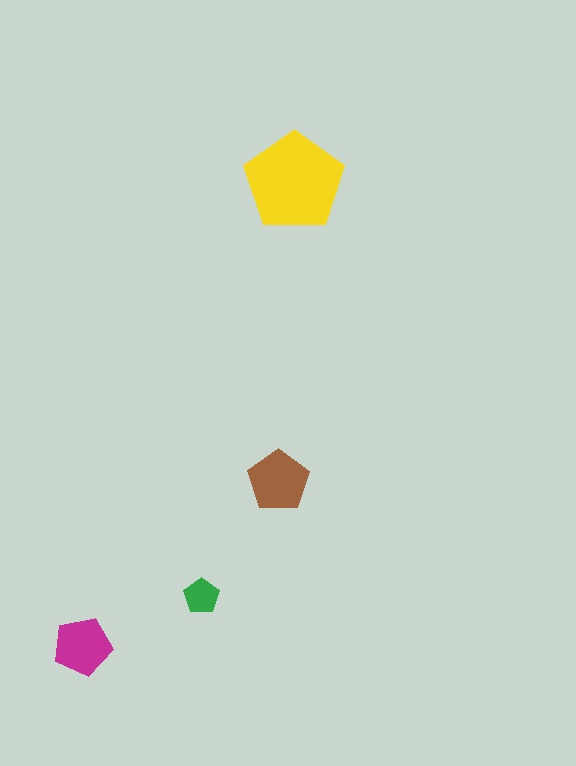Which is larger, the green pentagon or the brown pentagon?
The brown one.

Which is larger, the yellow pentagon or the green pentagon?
The yellow one.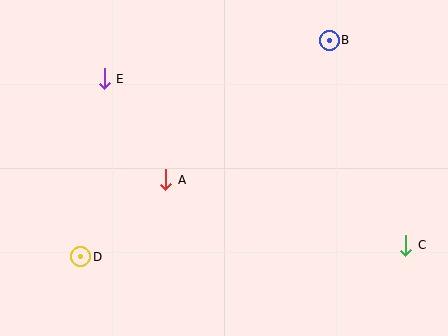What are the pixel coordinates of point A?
Point A is at (165, 180).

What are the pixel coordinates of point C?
Point C is at (406, 245).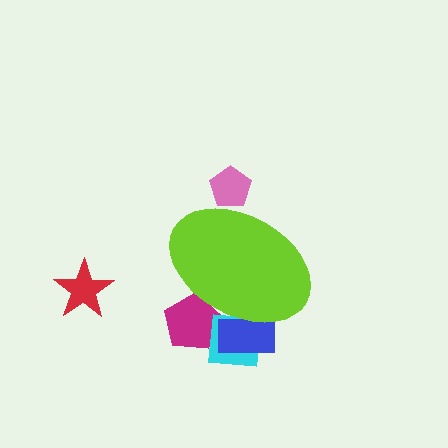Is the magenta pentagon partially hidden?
Yes, the magenta pentagon is partially hidden behind the lime ellipse.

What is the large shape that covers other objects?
A lime ellipse.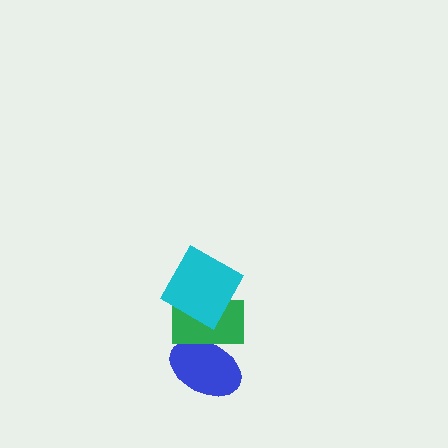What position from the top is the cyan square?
The cyan square is 1st from the top.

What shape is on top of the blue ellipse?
The green rectangle is on top of the blue ellipse.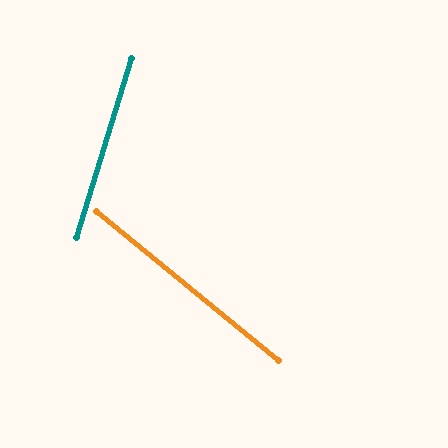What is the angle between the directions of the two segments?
Approximately 68 degrees.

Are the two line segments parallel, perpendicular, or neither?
Neither parallel nor perpendicular — they differ by about 68°.